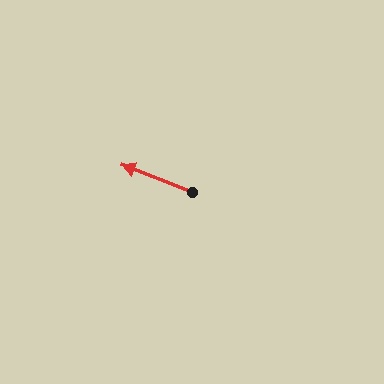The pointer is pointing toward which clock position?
Roughly 10 o'clock.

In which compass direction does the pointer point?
West.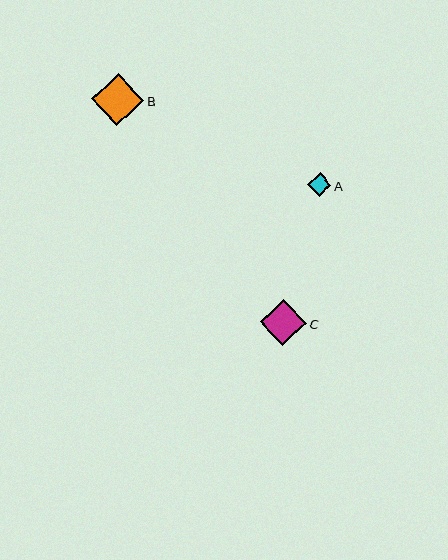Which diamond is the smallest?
Diamond A is the smallest with a size of approximately 23 pixels.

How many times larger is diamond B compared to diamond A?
Diamond B is approximately 2.2 times the size of diamond A.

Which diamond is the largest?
Diamond B is the largest with a size of approximately 52 pixels.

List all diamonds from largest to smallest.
From largest to smallest: B, C, A.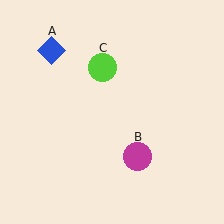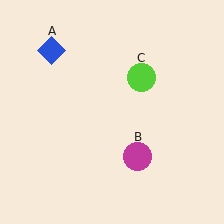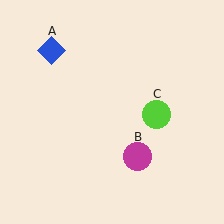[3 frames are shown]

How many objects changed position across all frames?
1 object changed position: lime circle (object C).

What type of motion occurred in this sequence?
The lime circle (object C) rotated clockwise around the center of the scene.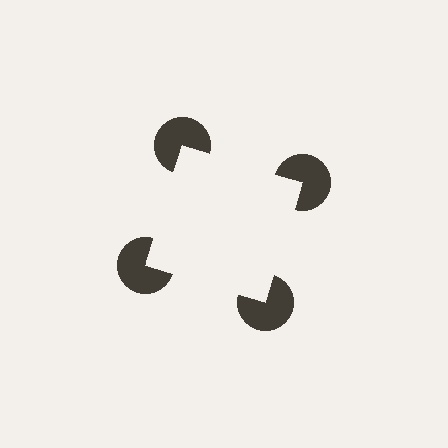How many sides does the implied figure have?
4 sides.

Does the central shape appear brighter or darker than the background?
It typically appears slightly brighter than the background, even though no actual brightness change is drawn.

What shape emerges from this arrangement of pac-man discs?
An illusory square — its edges are inferred from the aligned wedge cuts in the pac-man discs, not physically drawn.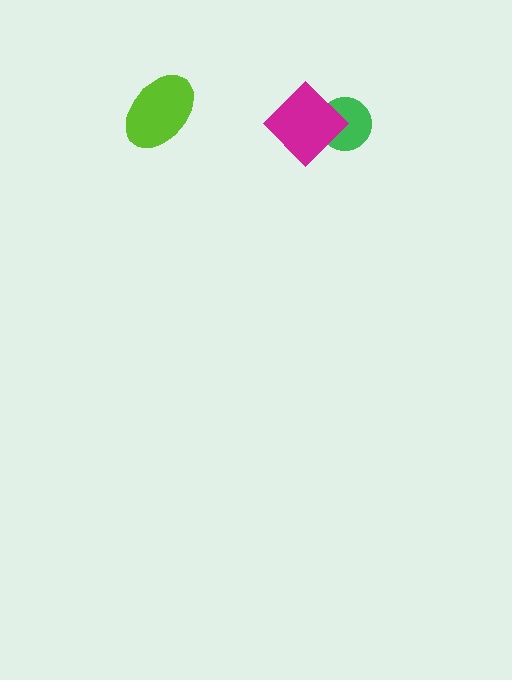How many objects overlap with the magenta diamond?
1 object overlaps with the magenta diamond.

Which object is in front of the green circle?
The magenta diamond is in front of the green circle.